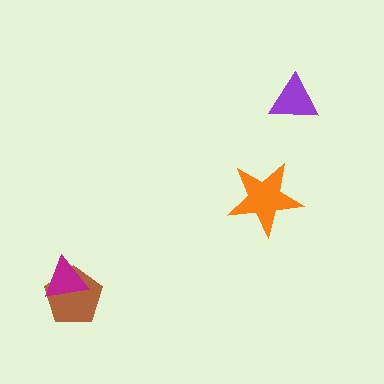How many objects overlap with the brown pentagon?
1 object overlaps with the brown pentagon.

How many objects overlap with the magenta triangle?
1 object overlaps with the magenta triangle.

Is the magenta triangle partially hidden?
No, no other shape covers it.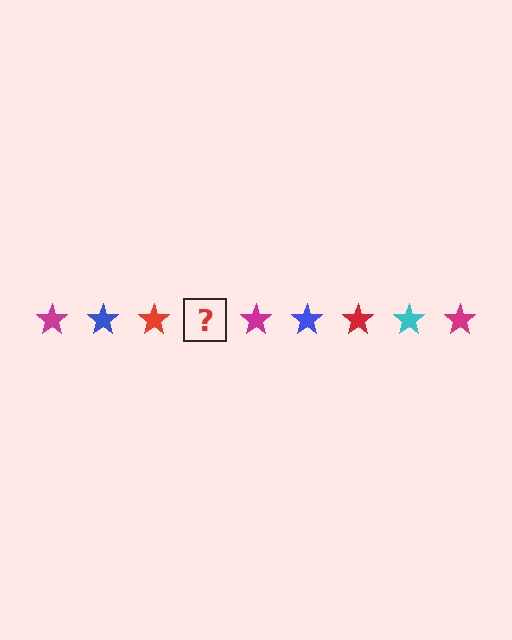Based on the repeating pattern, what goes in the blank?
The blank should be a cyan star.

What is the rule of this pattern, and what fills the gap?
The rule is that the pattern cycles through magenta, blue, red, cyan stars. The gap should be filled with a cyan star.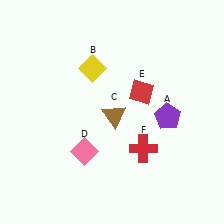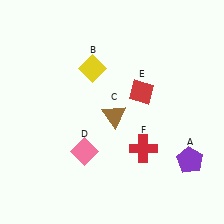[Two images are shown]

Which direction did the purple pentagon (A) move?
The purple pentagon (A) moved down.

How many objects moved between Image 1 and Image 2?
1 object moved between the two images.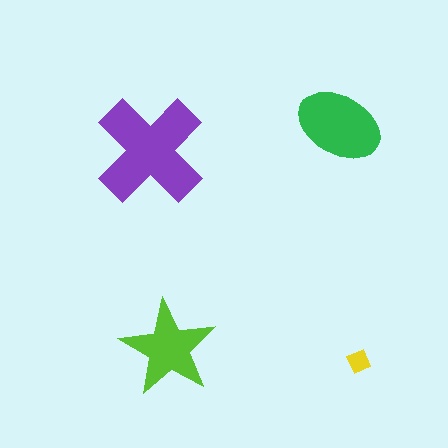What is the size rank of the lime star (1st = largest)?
3rd.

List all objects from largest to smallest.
The purple cross, the green ellipse, the lime star, the yellow diamond.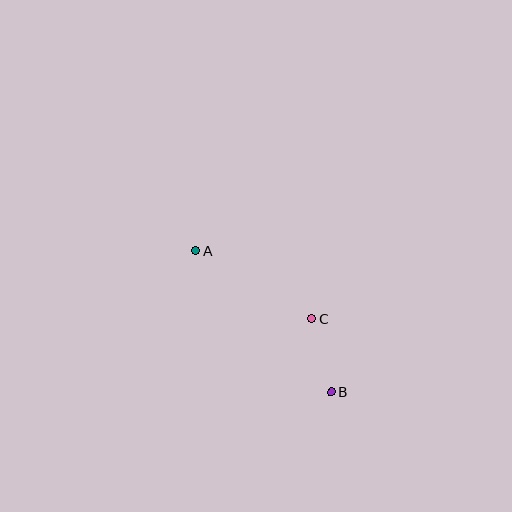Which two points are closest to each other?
Points B and C are closest to each other.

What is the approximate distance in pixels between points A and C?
The distance between A and C is approximately 135 pixels.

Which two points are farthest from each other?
Points A and B are farthest from each other.